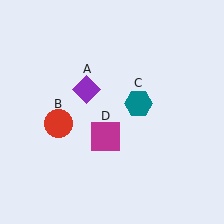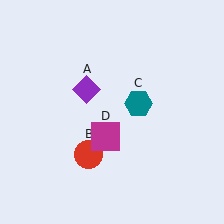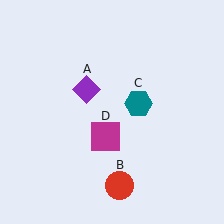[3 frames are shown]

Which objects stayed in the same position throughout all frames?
Purple diamond (object A) and teal hexagon (object C) and magenta square (object D) remained stationary.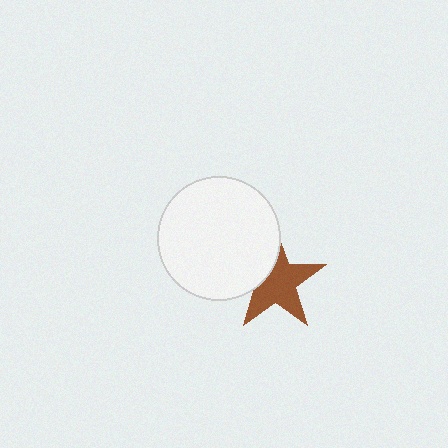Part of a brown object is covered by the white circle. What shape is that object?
It is a star.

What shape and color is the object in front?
The object in front is a white circle.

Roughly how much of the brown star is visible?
Most of it is visible (roughly 69%).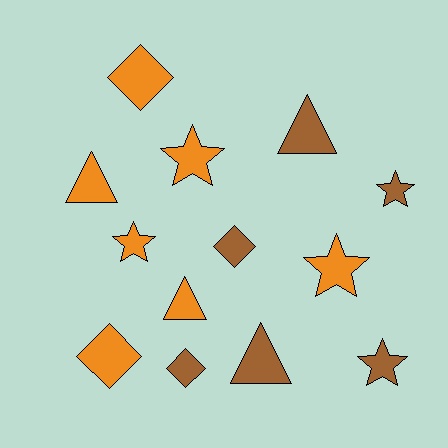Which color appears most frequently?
Orange, with 7 objects.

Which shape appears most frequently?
Star, with 5 objects.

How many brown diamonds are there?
There are 2 brown diamonds.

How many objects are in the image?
There are 13 objects.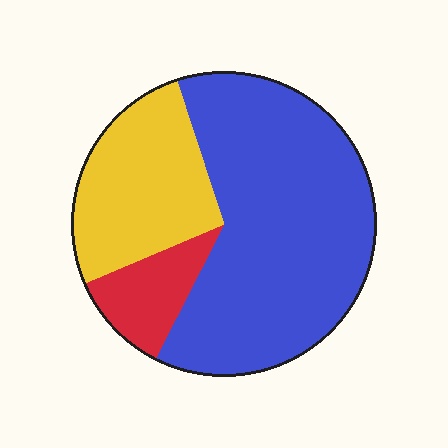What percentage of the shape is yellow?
Yellow takes up about one quarter (1/4) of the shape.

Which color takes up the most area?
Blue, at roughly 60%.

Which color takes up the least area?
Red, at roughly 10%.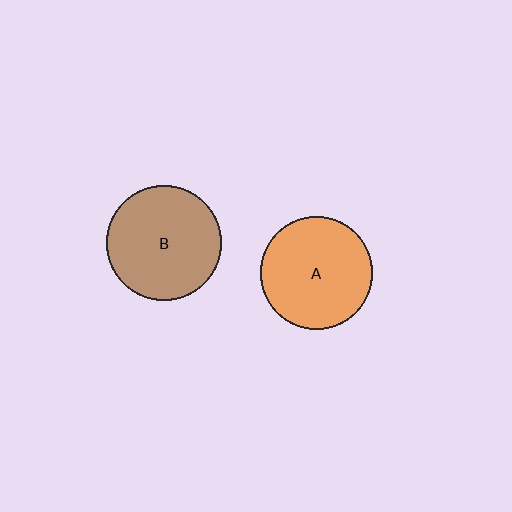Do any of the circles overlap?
No, none of the circles overlap.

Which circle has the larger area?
Circle B (brown).